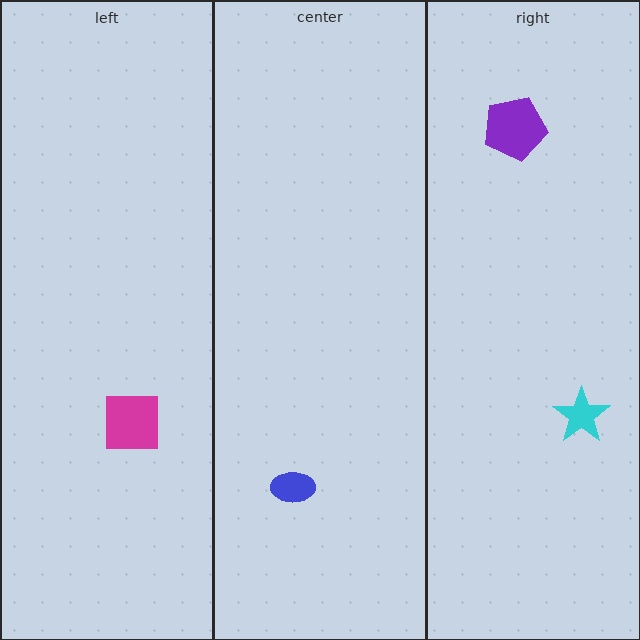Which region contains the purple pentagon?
The right region.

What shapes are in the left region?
The magenta square.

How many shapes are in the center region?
1.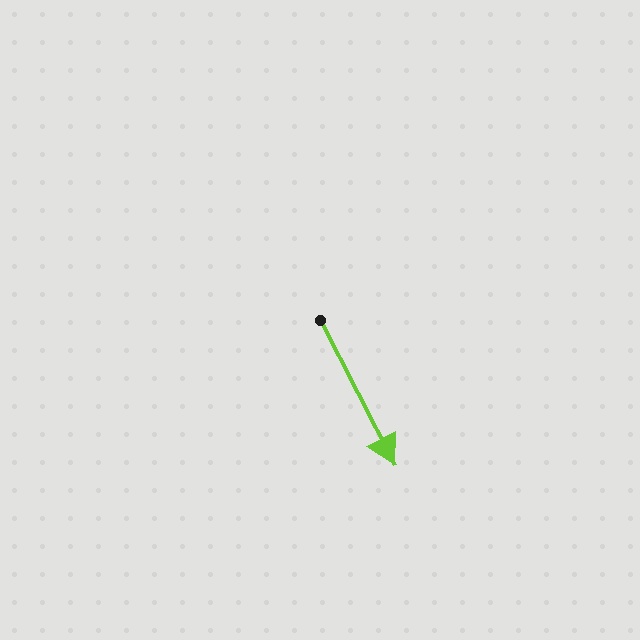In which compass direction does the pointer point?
Southeast.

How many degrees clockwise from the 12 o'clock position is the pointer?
Approximately 153 degrees.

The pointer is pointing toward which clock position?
Roughly 5 o'clock.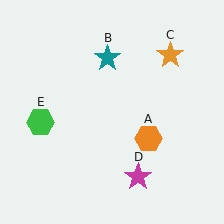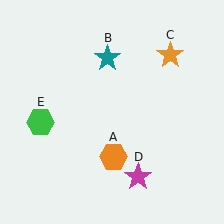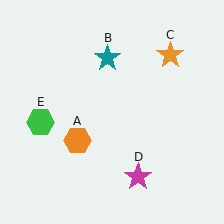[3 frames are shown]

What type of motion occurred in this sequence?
The orange hexagon (object A) rotated clockwise around the center of the scene.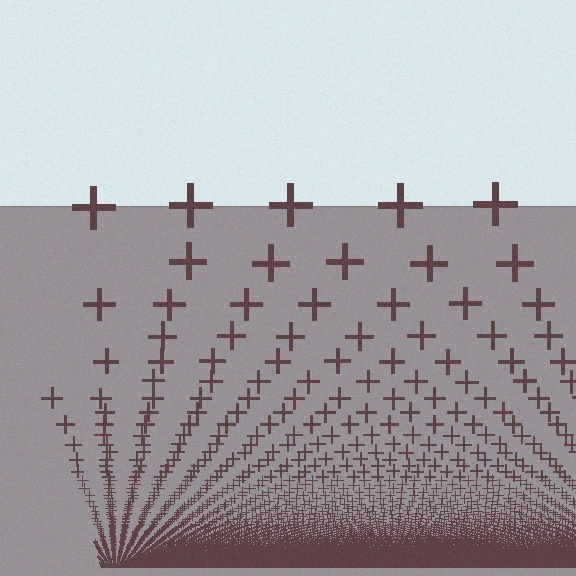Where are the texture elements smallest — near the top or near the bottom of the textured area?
Near the bottom.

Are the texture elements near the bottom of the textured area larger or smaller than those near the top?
Smaller. The gradient is inverted — elements near the bottom are smaller and denser.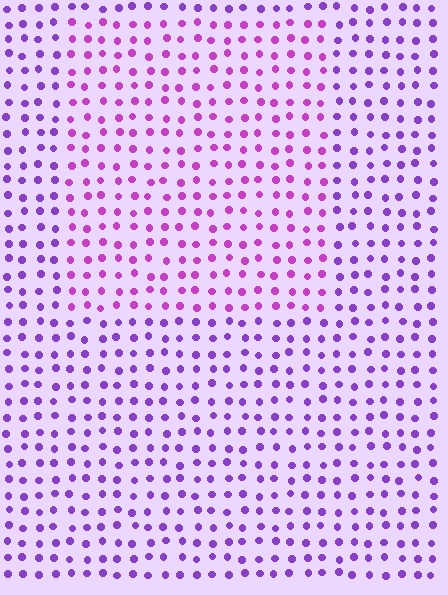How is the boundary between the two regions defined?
The boundary is defined purely by a slight shift in hue (about 29 degrees). Spacing, size, and orientation are identical on both sides.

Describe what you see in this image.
The image is filled with small purple elements in a uniform arrangement. A rectangle-shaped region is visible where the elements are tinted to a slightly different hue, forming a subtle color boundary.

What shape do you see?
I see a rectangle.